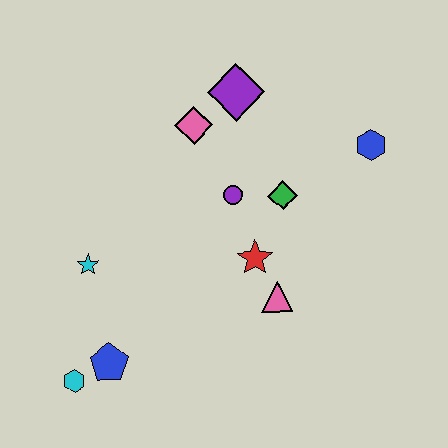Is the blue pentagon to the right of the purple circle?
No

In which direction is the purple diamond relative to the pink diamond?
The purple diamond is to the right of the pink diamond.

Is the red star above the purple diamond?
No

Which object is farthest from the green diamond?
The cyan hexagon is farthest from the green diamond.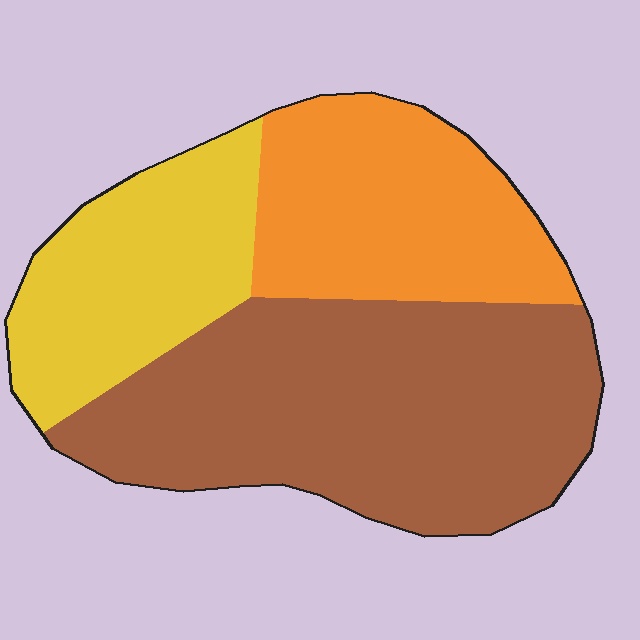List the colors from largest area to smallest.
From largest to smallest: brown, orange, yellow.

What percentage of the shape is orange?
Orange covers roughly 25% of the shape.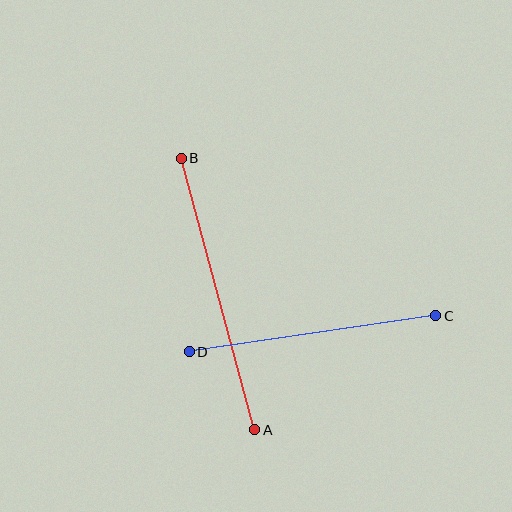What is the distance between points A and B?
The distance is approximately 282 pixels.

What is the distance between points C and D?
The distance is approximately 250 pixels.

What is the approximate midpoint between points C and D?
The midpoint is at approximately (313, 334) pixels.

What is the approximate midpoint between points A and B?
The midpoint is at approximately (218, 294) pixels.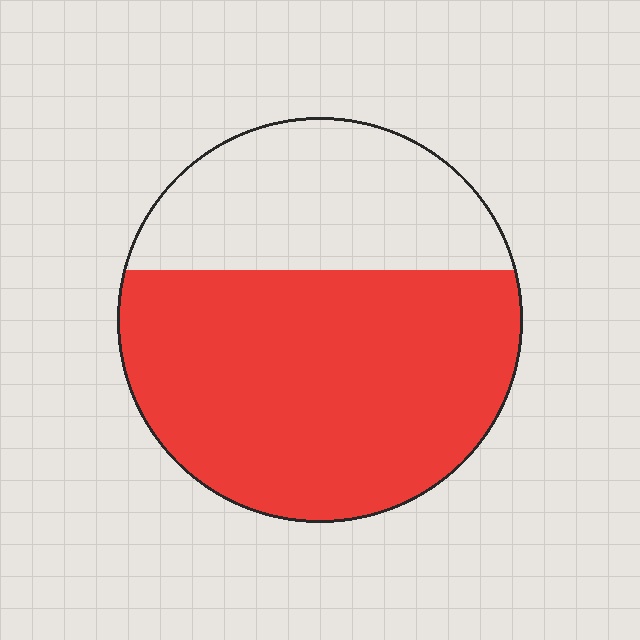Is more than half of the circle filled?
Yes.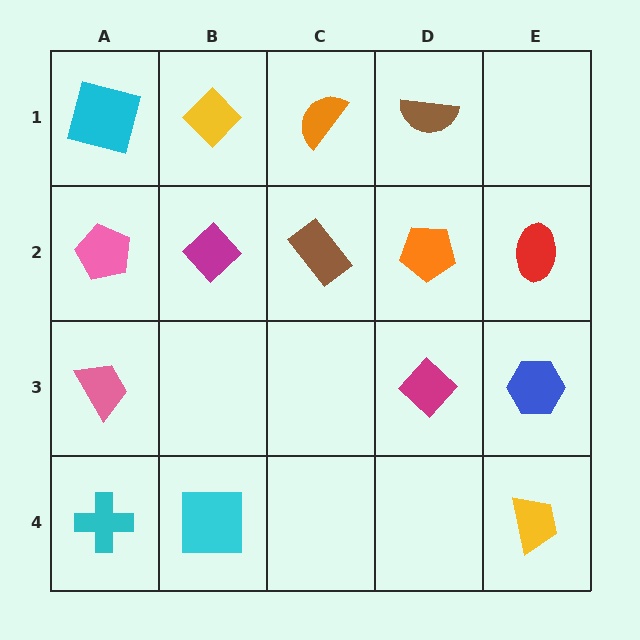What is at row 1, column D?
A brown semicircle.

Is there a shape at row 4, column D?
No, that cell is empty.